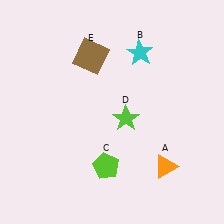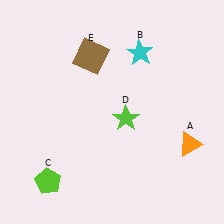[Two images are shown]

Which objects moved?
The objects that moved are: the orange triangle (A), the lime pentagon (C).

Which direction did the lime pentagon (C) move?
The lime pentagon (C) moved left.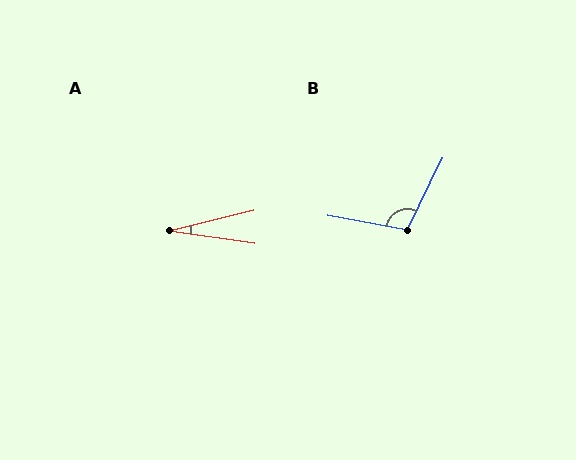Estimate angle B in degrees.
Approximately 105 degrees.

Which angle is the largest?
B, at approximately 105 degrees.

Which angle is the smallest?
A, at approximately 22 degrees.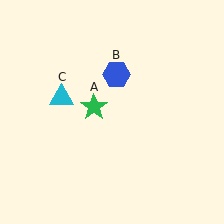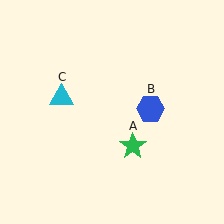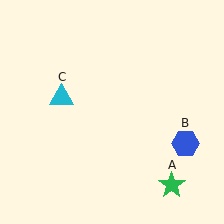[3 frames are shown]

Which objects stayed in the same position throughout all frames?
Cyan triangle (object C) remained stationary.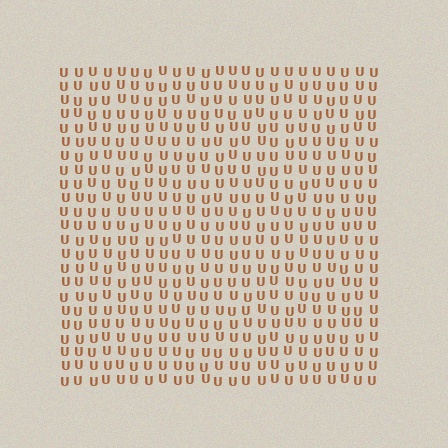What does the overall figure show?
The overall figure shows a square.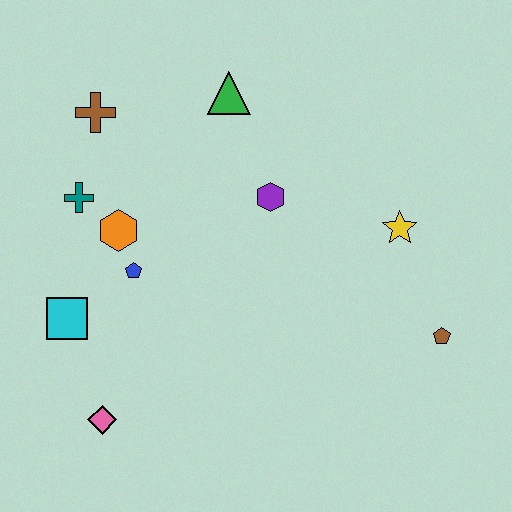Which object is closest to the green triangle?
The purple hexagon is closest to the green triangle.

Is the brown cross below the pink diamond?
No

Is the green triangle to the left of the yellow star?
Yes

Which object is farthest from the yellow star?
The pink diamond is farthest from the yellow star.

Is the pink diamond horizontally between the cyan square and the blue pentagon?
Yes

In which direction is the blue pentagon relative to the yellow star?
The blue pentagon is to the left of the yellow star.